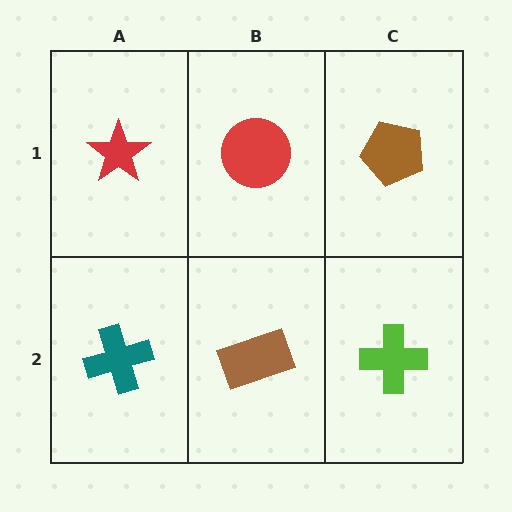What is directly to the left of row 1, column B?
A red star.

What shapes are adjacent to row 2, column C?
A brown pentagon (row 1, column C), a brown rectangle (row 2, column B).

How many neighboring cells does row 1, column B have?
3.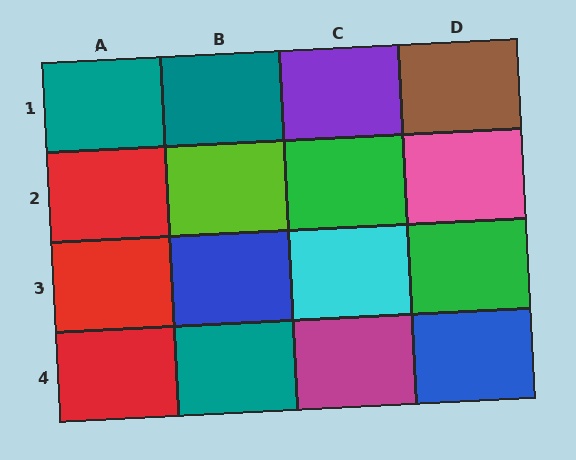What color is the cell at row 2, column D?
Pink.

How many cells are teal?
3 cells are teal.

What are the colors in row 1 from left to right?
Teal, teal, purple, brown.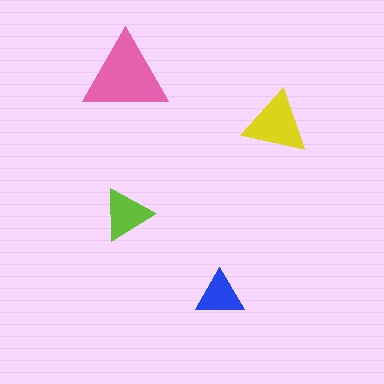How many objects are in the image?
There are 4 objects in the image.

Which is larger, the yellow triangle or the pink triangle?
The pink one.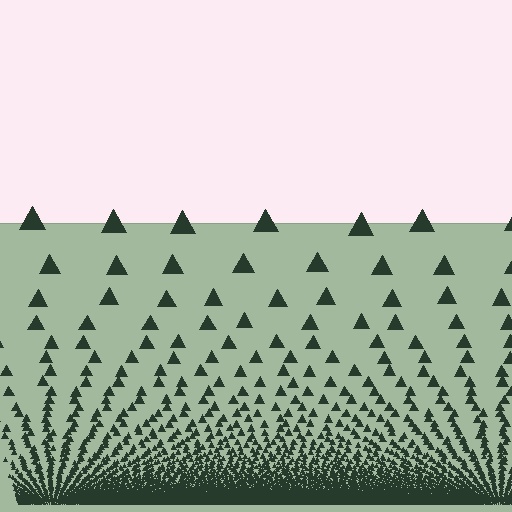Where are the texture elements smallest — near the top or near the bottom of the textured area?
Near the bottom.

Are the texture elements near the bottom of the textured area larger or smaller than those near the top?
Smaller. The gradient is inverted — elements near the bottom are smaller and denser.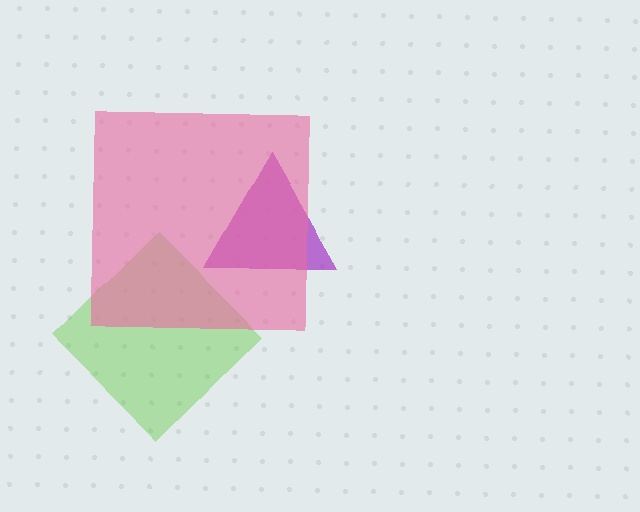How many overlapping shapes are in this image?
There are 3 overlapping shapes in the image.